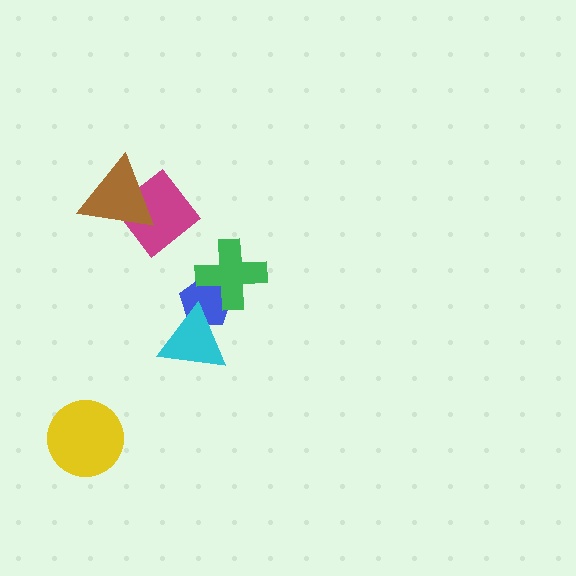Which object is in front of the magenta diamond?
The brown triangle is in front of the magenta diamond.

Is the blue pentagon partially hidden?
Yes, it is partially covered by another shape.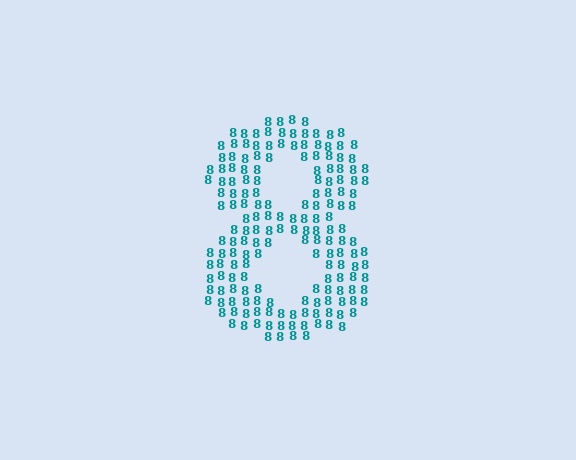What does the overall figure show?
The overall figure shows the digit 8.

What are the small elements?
The small elements are digit 8's.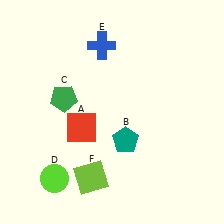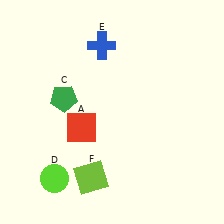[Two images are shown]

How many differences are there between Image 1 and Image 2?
There is 1 difference between the two images.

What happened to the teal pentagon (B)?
The teal pentagon (B) was removed in Image 2. It was in the bottom-right area of Image 1.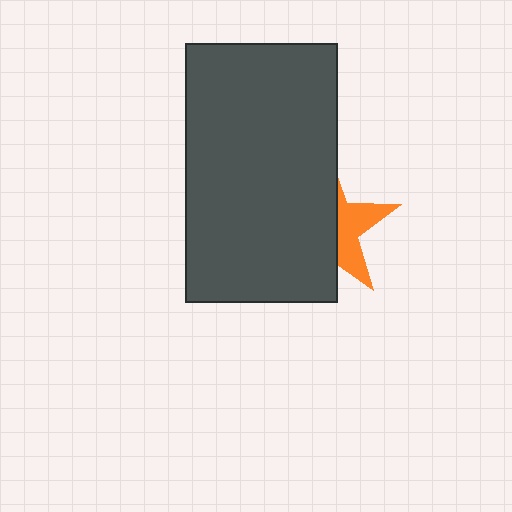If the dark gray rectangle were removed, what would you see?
You would see the complete orange star.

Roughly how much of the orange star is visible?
A small part of it is visible (roughly 37%).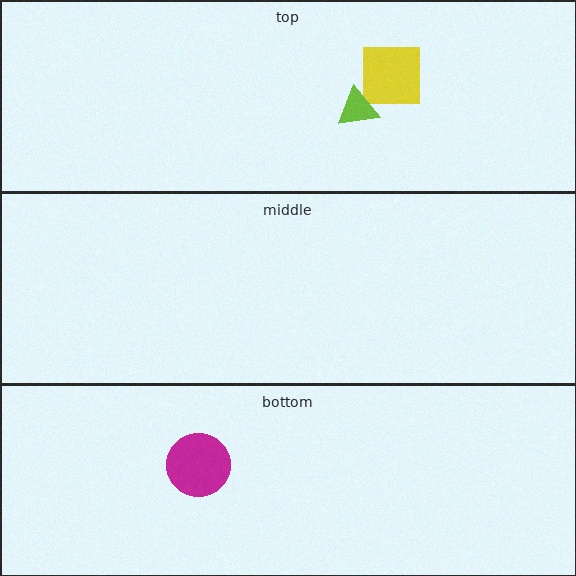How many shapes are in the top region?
2.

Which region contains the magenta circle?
The bottom region.